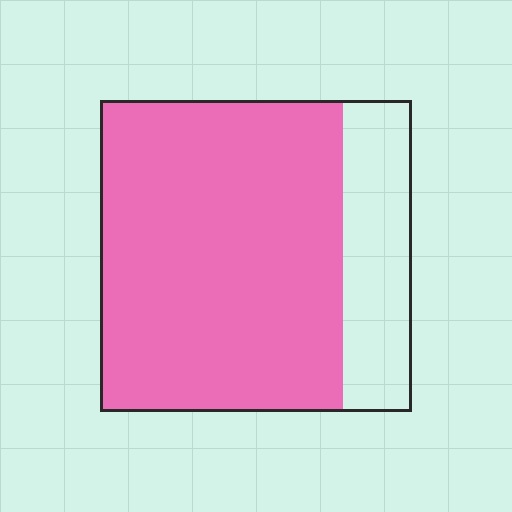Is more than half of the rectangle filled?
Yes.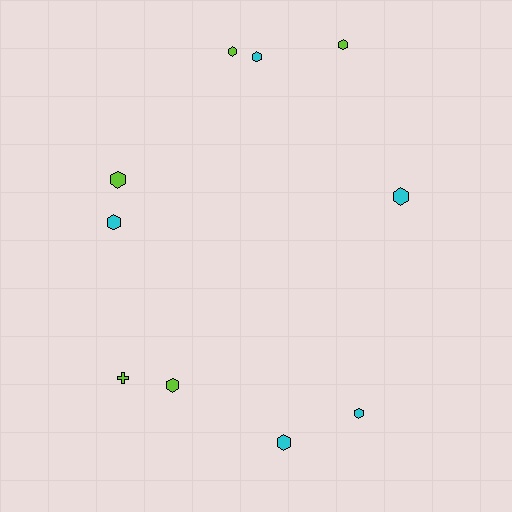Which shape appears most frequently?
Hexagon, with 9 objects.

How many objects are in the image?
There are 10 objects.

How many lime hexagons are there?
There are 4 lime hexagons.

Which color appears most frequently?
Lime, with 5 objects.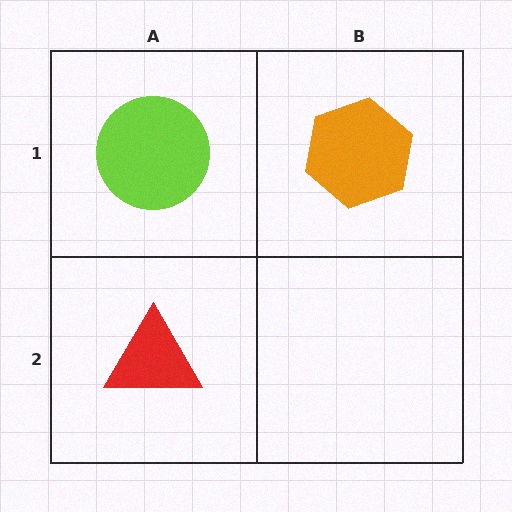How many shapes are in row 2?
1 shape.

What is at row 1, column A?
A lime circle.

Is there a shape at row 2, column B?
No, that cell is empty.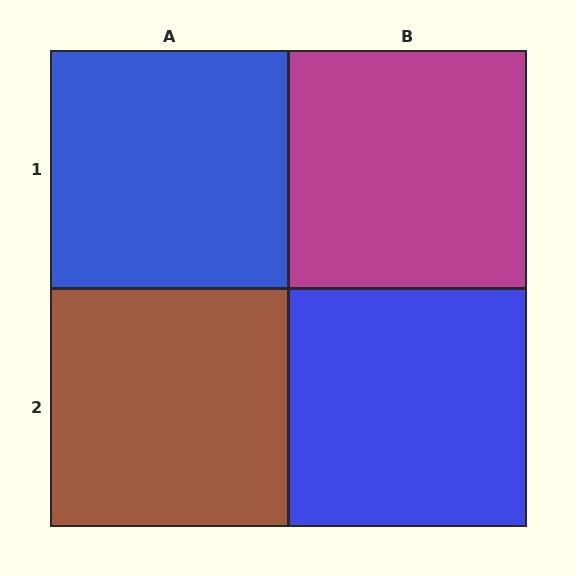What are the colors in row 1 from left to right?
Blue, magenta.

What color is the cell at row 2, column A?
Brown.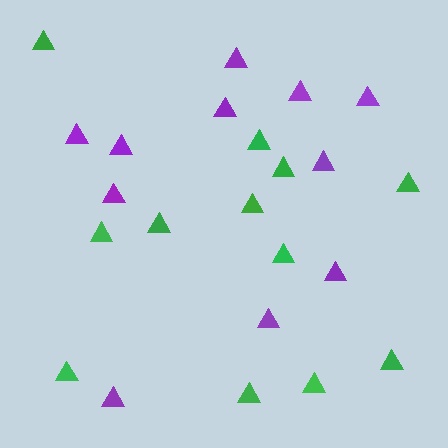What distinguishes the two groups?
There are 2 groups: one group of purple triangles (11) and one group of green triangles (12).